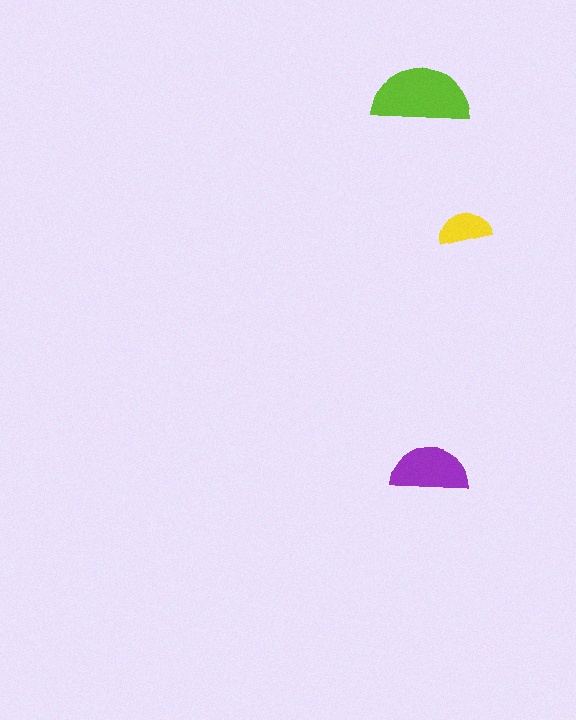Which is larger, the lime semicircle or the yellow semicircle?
The lime one.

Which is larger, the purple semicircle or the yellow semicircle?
The purple one.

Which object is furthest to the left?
The lime semicircle is leftmost.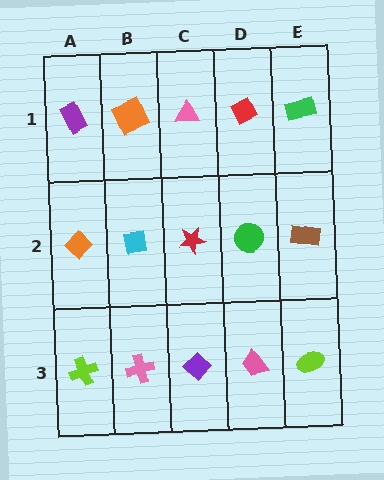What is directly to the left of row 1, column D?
A pink triangle.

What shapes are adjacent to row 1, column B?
A cyan square (row 2, column B), a purple rectangle (row 1, column A), a pink triangle (row 1, column C).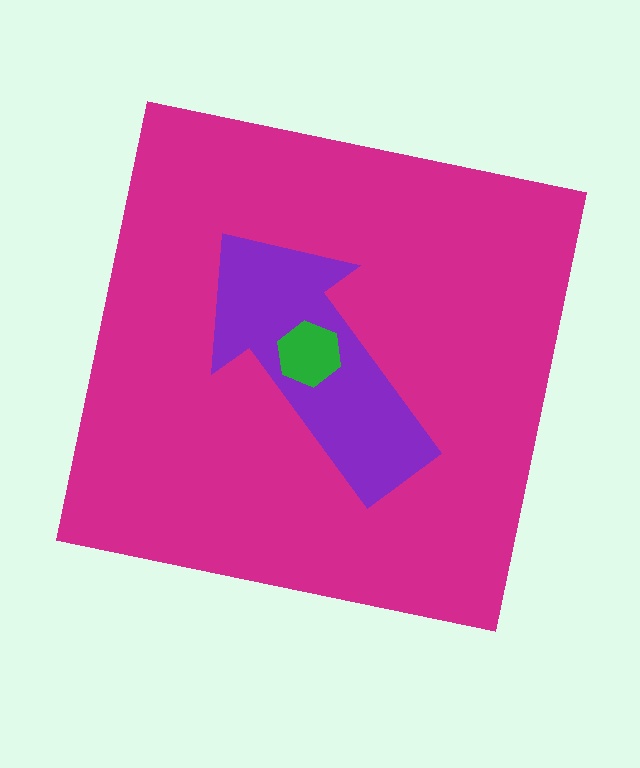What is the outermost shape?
The magenta square.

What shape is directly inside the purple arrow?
The green hexagon.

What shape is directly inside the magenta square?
The purple arrow.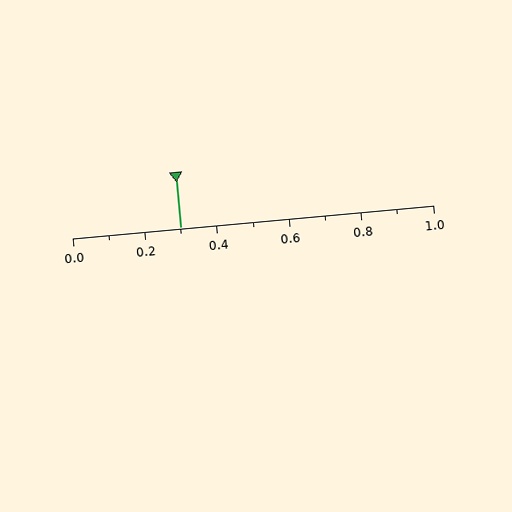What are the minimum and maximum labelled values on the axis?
The axis runs from 0.0 to 1.0.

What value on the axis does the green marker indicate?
The marker indicates approximately 0.3.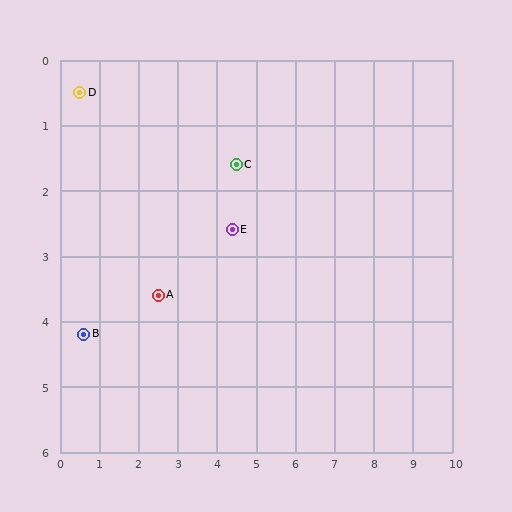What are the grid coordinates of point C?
Point C is at approximately (4.5, 1.6).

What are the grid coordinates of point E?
Point E is at approximately (4.4, 2.6).